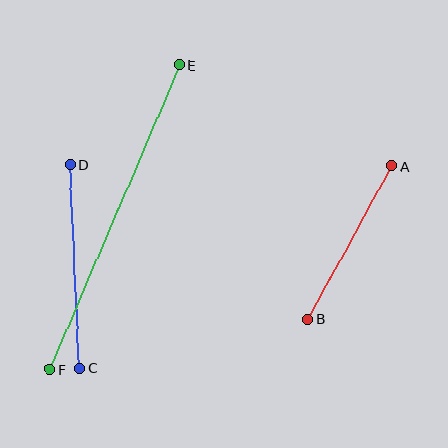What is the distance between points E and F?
The distance is approximately 331 pixels.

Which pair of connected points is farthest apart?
Points E and F are farthest apart.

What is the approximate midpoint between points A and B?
The midpoint is at approximately (349, 243) pixels.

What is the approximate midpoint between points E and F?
The midpoint is at approximately (115, 217) pixels.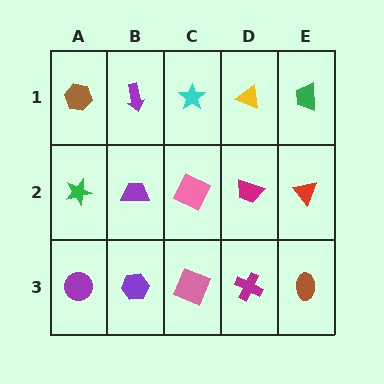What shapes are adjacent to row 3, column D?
A magenta trapezoid (row 2, column D), a pink square (row 3, column C), a brown ellipse (row 3, column E).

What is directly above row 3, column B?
A purple trapezoid.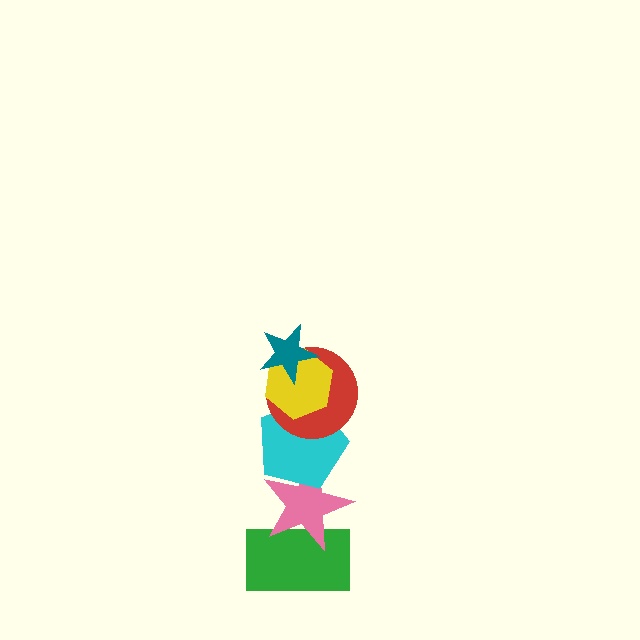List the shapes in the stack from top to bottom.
From top to bottom: the teal star, the yellow hexagon, the red circle, the cyan pentagon, the pink star, the green rectangle.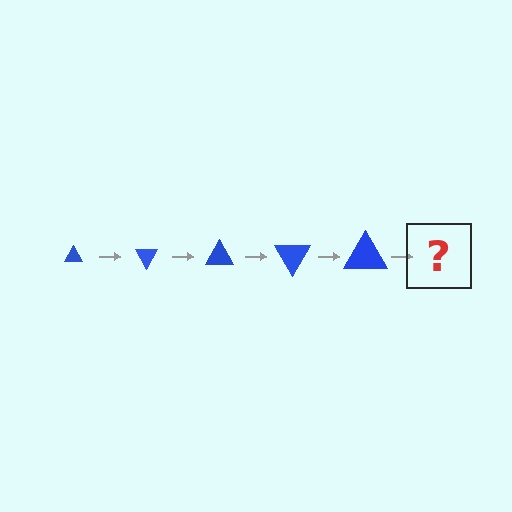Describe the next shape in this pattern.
It should be a triangle, larger than the previous one and rotated 300 degrees from the start.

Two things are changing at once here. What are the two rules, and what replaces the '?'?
The two rules are that the triangle grows larger each step and it rotates 60 degrees each step. The '?' should be a triangle, larger than the previous one and rotated 300 degrees from the start.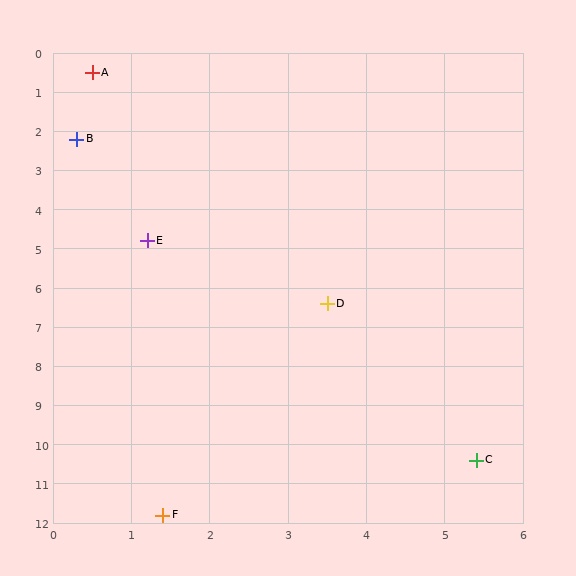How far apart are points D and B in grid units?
Points D and B are about 5.3 grid units apart.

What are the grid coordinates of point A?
Point A is at approximately (0.5, 0.5).